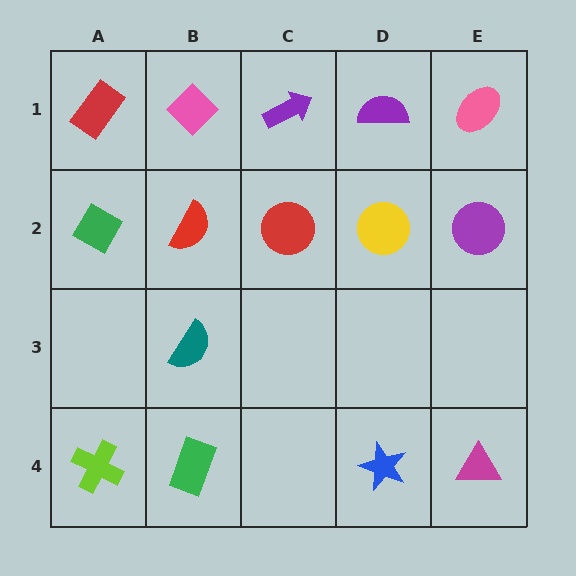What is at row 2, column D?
A yellow circle.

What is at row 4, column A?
A lime cross.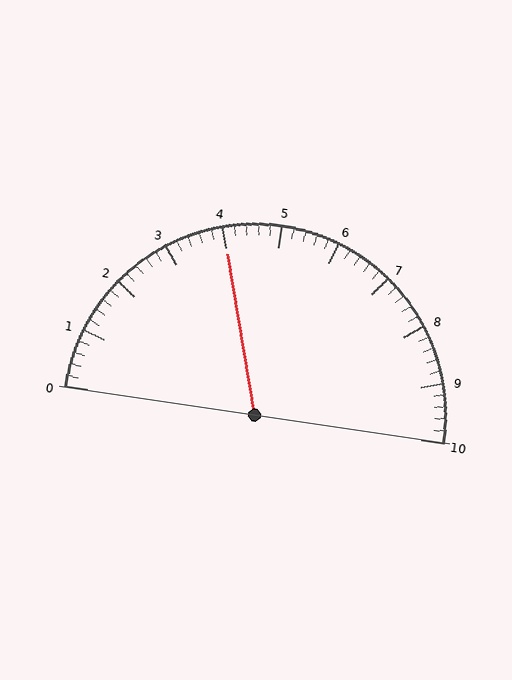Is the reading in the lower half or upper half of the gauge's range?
The reading is in the lower half of the range (0 to 10).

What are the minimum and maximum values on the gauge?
The gauge ranges from 0 to 10.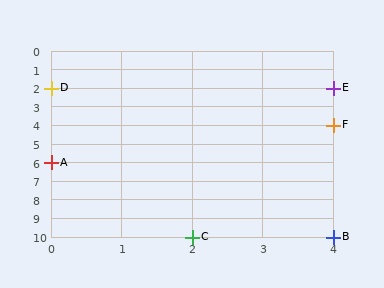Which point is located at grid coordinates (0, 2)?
Point D is at (0, 2).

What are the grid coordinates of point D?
Point D is at grid coordinates (0, 2).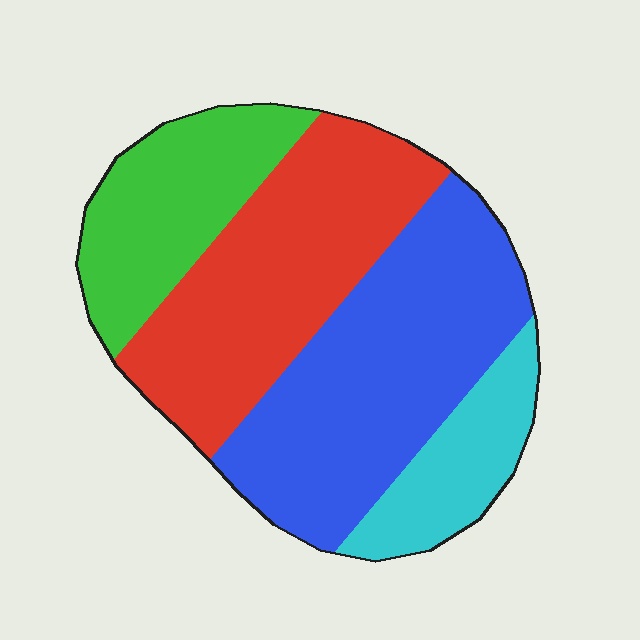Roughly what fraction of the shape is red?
Red takes up about one third (1/3) of the shape.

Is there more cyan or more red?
Red.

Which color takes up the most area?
Blue, at roughly 35%.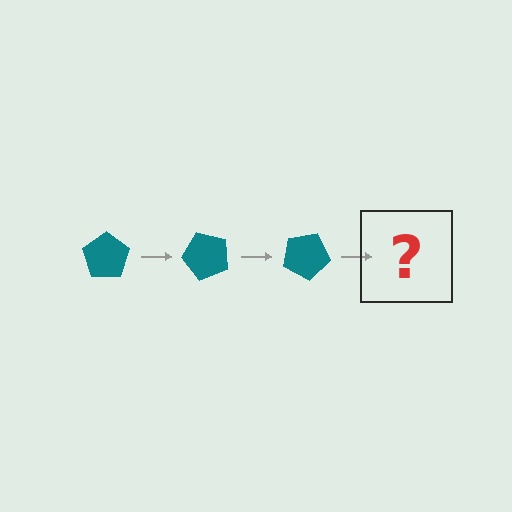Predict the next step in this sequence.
The next step is a teal pentagon rotated 150 degrees.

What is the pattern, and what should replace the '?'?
The pattern is that the pentagon rotates 50 degrees each step. The '?' should be a teal pentagon rotated 150 degrees.